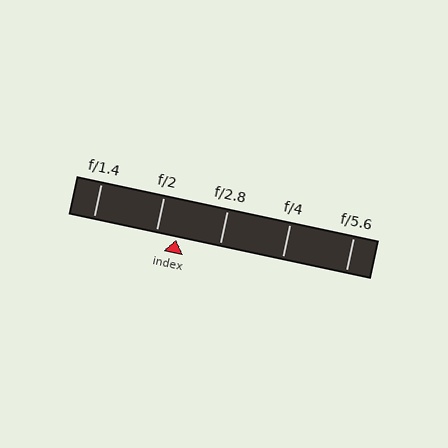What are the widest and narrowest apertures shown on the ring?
The widest aperture shown is f/1.4 and the narrowest is f/5.6.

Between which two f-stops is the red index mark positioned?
The index mark is between f/2 and f/2.8.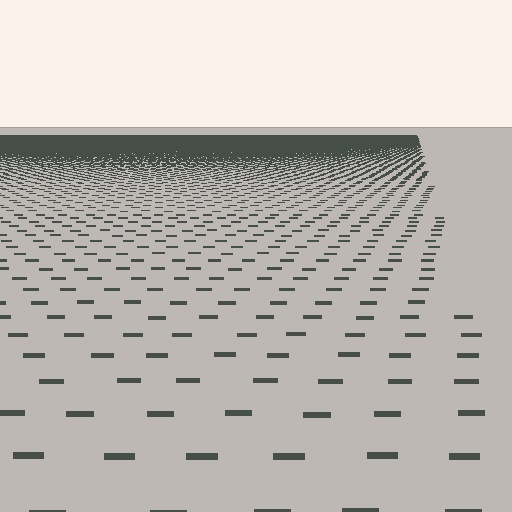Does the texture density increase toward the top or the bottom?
Density increases toward the top.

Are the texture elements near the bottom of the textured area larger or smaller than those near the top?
Larger. Near the bottom, elements are closer to the viewer and appear at a bigger on-screen size.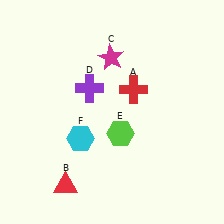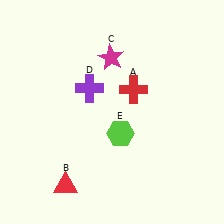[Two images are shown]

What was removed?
The cyan hexagon (F) was removed in Image 2.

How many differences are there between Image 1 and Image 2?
There is 1 difference between the two images.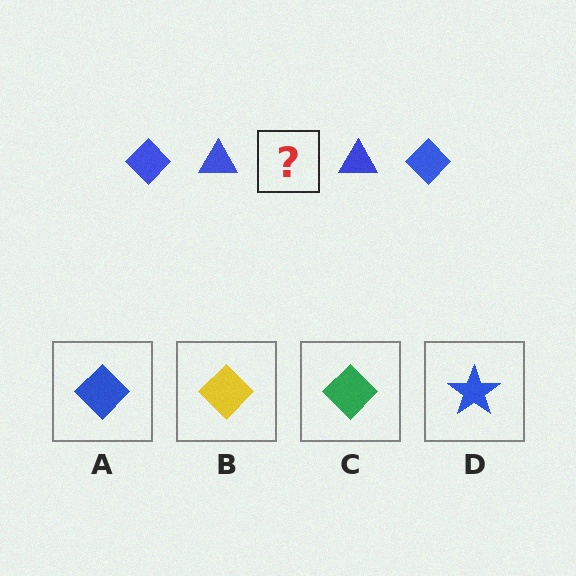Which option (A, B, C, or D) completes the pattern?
A.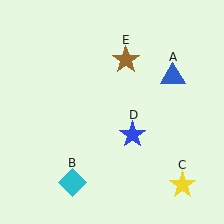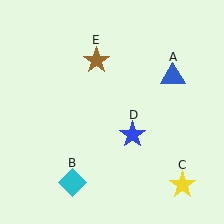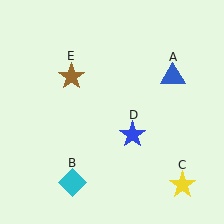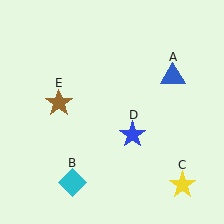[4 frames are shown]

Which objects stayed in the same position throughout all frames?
Blue triangle (object A) and cyan diamond (object B) and yellow star (object C) and blue star (object D) remained stationary.